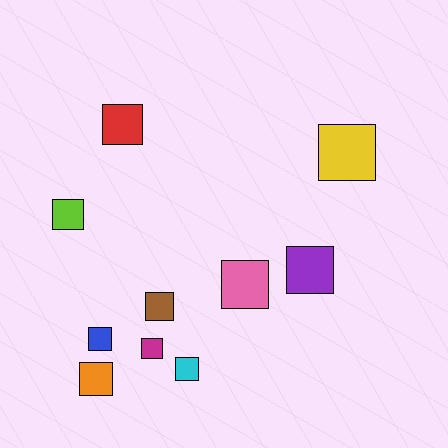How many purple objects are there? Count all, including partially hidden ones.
There is 1 purple object.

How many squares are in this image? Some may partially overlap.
There are 10 squares.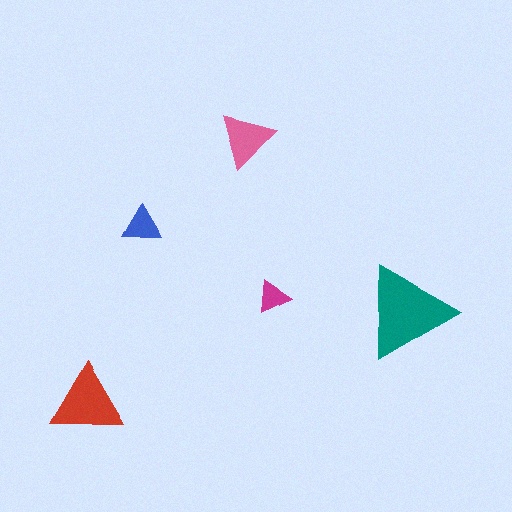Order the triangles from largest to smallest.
the teal one, the red one, the pink one, the blue one, the magenta one.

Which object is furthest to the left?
The red triangle is leftmost.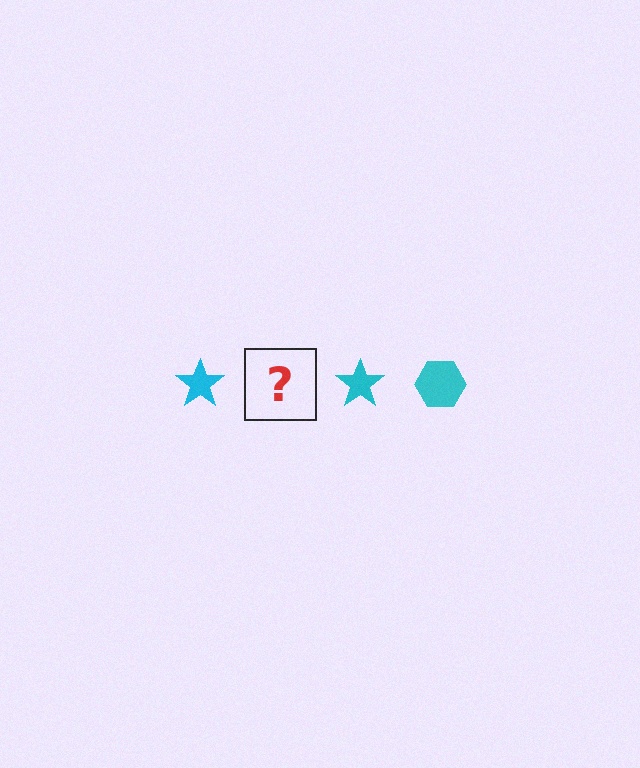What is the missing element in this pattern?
The missing element is a cyan hexagon.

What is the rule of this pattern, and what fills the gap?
The rule is that the pattern cycles through star, hexagon shapes in cyan. The gap should be filled with a cyan hexagon.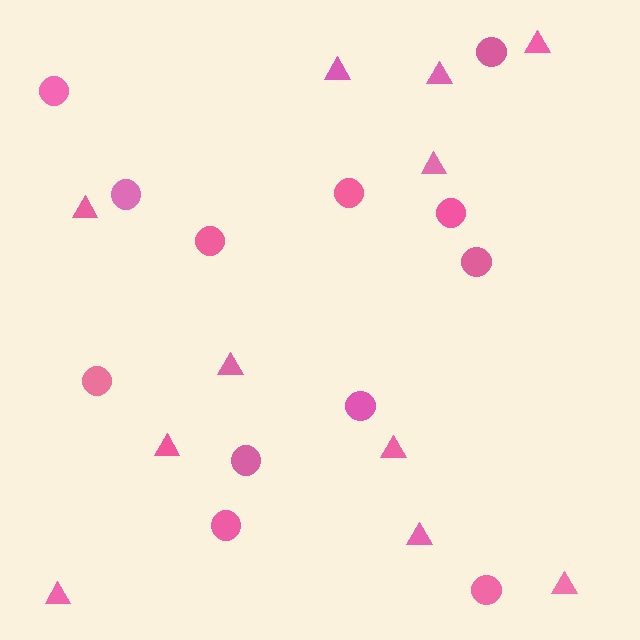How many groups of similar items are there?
There are 2 groups: one group of triangles (11) and one group of circles (12).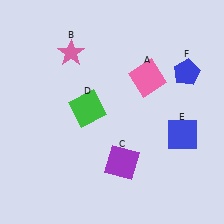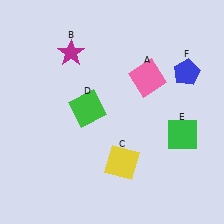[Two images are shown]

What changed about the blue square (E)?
In Image 1, E is blue. In Image 2, it changed to green.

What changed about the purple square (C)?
In Image 1, C is purple. In Image 2, it changed to yellow.